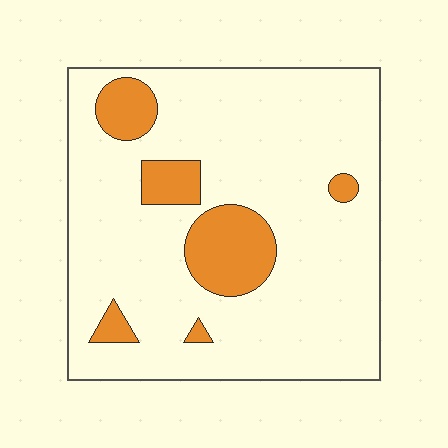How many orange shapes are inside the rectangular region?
6.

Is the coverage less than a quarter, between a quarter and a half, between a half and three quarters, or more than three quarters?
Less than a quarter.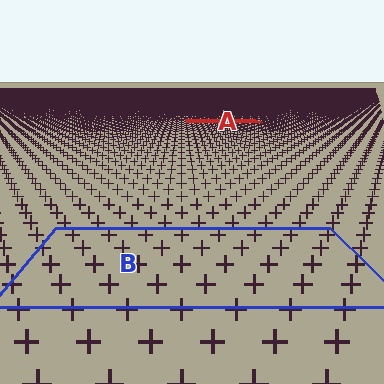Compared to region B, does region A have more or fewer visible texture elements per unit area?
Region A has more texture elements per unit area — they are packed more densely because it is farther away.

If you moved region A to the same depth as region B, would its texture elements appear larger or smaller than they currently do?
They would appear larger. At a closer depth, the same texture elements are projected at a bigger on-screen size.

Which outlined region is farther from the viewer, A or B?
Region A is farther from the viewer — the texture elements inside it appear smaller and more densely packed.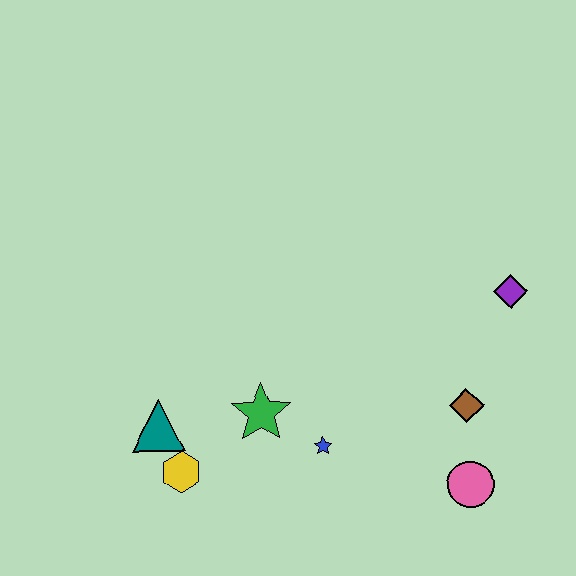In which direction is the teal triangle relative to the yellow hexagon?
The teal triangle is above the yellow hexagon.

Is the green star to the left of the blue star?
Yes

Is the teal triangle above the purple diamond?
No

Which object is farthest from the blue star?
The purple diamond is farthest from the blue star.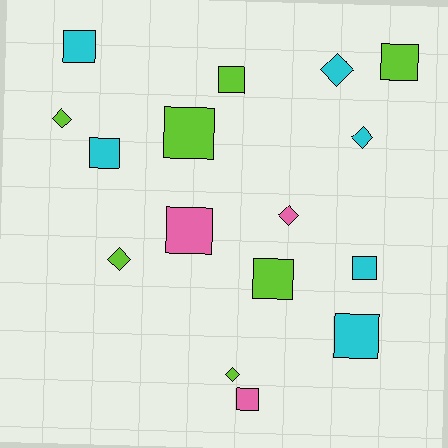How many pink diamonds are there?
There is 1 pink diamond.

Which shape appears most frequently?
Square, with 10 objects.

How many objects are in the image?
There are 16 objects.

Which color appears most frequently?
Lime, with 7 objects.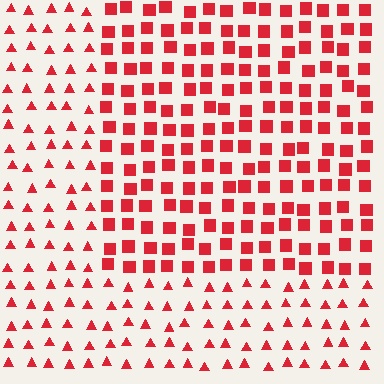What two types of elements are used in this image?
The image uses squares inside the rectangle region and triangles outside it.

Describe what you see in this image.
The image is filled with small red elements arranged in a uniform grid. A rectangle-shaped region contains squares, while the surrounding area contains triangles. The boundary is defined purely by the change in element shape.